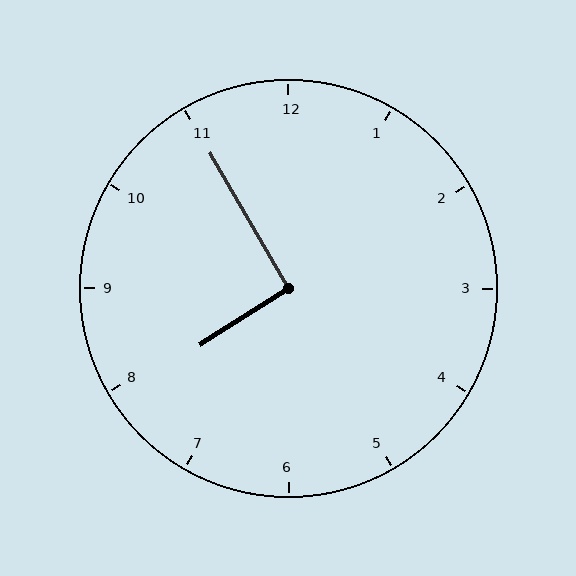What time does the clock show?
7:55.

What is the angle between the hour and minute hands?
Approximately 92 degrees.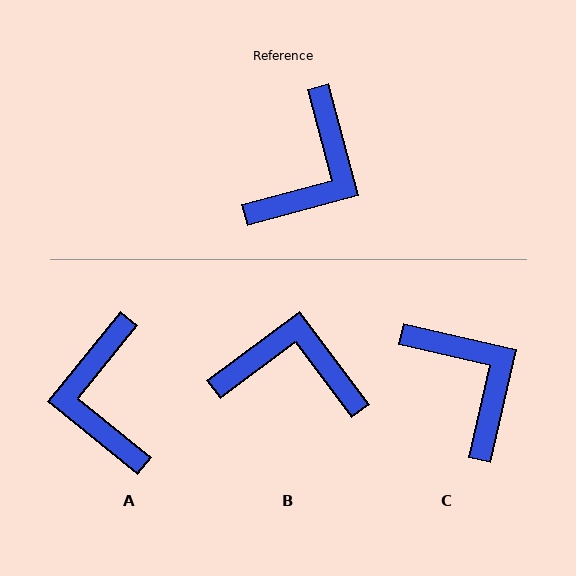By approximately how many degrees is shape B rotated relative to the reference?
Approximately 112 degrees counter-clockwise.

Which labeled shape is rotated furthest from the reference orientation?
A, about 144 degrees away.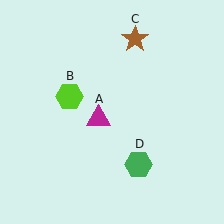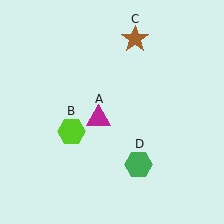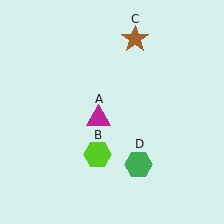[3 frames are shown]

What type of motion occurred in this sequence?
The lime hexagon (object B) rotated counterclockwise around the center of the scene.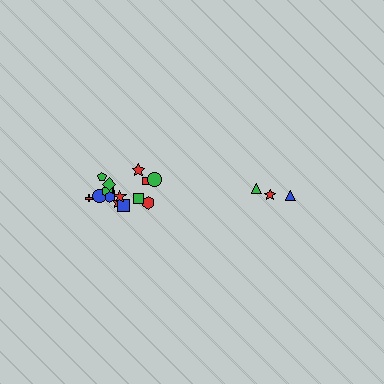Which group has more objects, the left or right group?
The left group.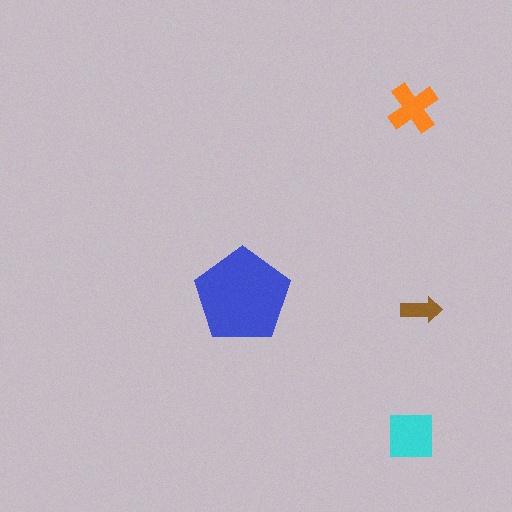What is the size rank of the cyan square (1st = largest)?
2nd.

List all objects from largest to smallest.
The blue pentagon, the cyan square, the orange cross, the brown arrow.